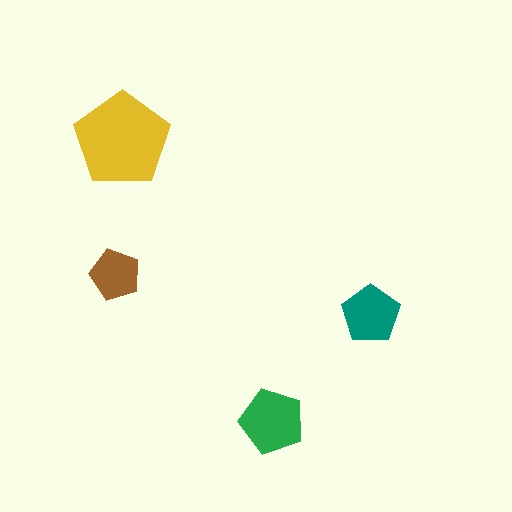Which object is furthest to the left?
The brown pentagon is leftmost.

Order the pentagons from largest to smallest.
the yellow one, the green one, the teal one, the brown one.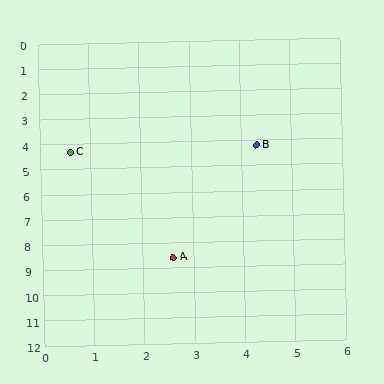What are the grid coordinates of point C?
Point C is at approximately (0.6, 4.3).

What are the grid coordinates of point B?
Point B is at approximately (4.3, 4.2).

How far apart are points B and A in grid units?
Points B and A are about 4.7 grid units apart.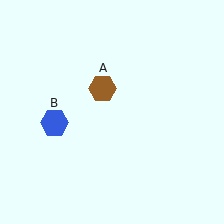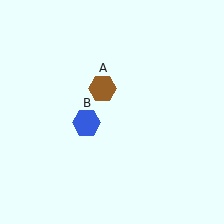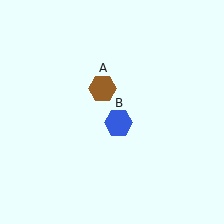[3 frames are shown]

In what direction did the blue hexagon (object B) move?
The blue hexagon (object B) moved right.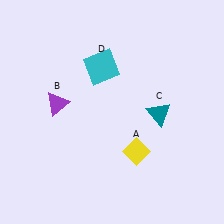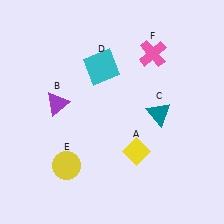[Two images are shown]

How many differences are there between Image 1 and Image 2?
There are 2 differences between the two images.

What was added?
A yellow circle (E), a pink cross (F) were added in Image 2.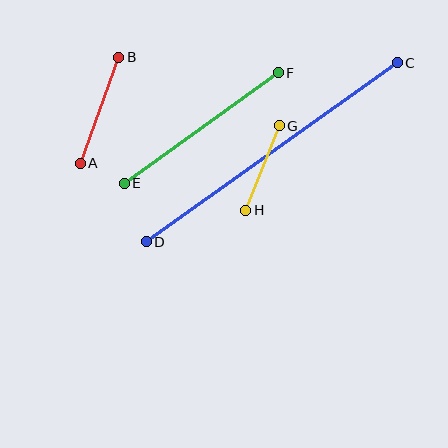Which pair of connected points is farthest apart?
Points C and D are farthest apart.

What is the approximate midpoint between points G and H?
The midpoint is at approximately (262, 168) pixels.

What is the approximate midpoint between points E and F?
The midpoint is at approximately (201, 128) pixels.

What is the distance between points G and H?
The distance is approximately 91 pixels.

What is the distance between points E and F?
The distance is approximately 190 pixels.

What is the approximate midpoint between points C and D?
The midpoint is at approximately (272, 152) pixels.